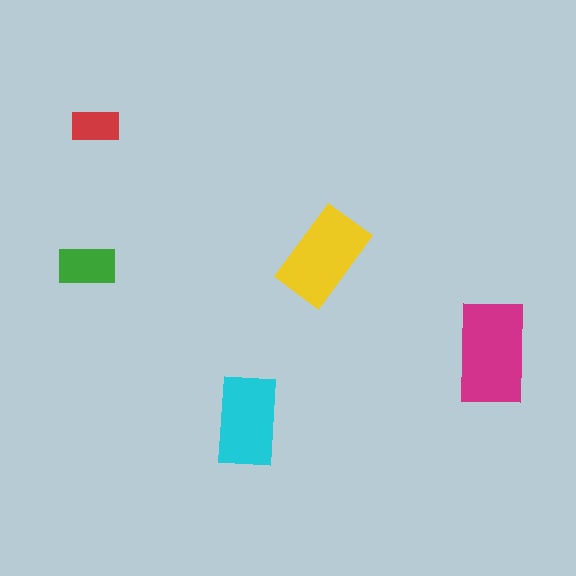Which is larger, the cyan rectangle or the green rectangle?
The cyan one.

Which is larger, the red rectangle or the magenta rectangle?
The magenta one.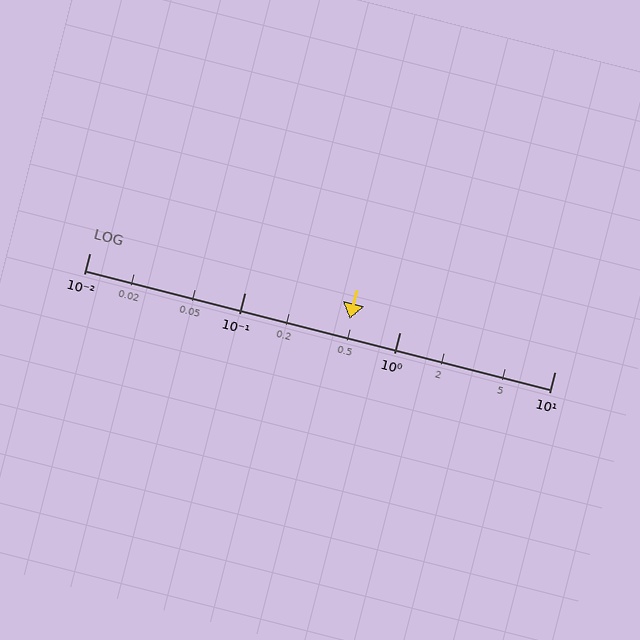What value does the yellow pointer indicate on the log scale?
The pointer indicates approximately 0.48.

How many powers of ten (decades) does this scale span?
The scale spans 3 decades, from 0.01 to 10.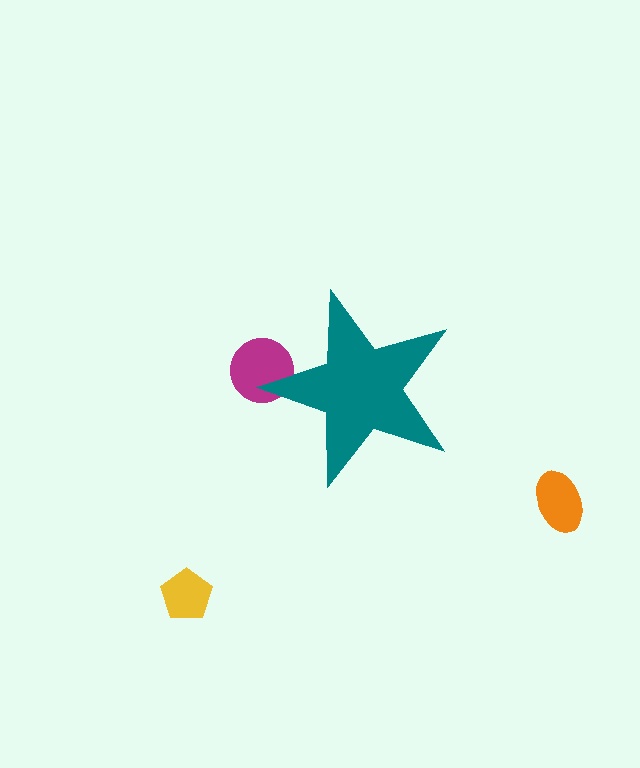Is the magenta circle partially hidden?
Yes, the magenta circle is partially hidden behind the teal star.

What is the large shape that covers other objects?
A teal star.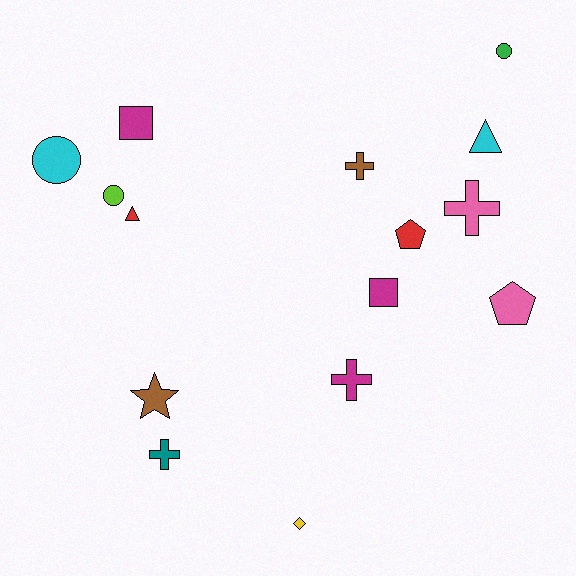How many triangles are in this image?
There are 2 triangles.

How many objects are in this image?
There are 15 objects.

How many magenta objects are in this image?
There are 3 magenta objects.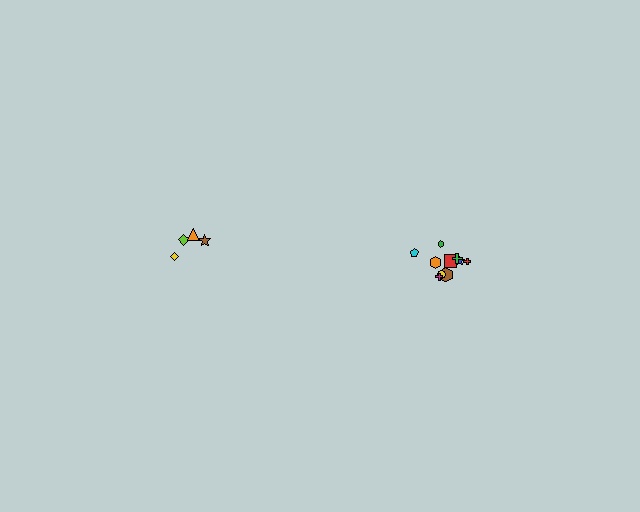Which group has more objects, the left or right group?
The right group.